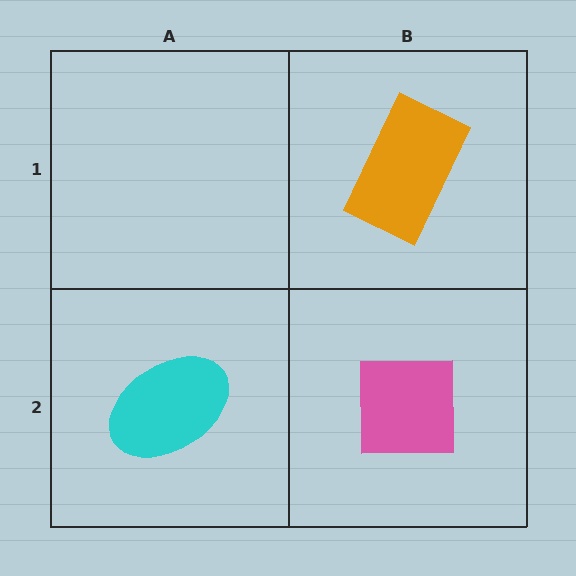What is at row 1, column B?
An orange rectangle.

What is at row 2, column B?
A pink square.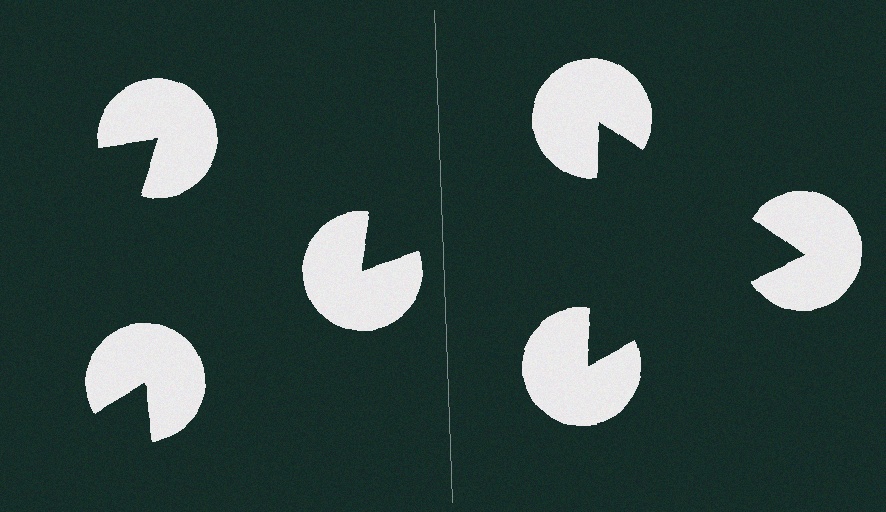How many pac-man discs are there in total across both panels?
6 — 3 on each side.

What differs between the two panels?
The pac-man discs are positioned identically on both sides; only the wedge orientations differ. On the right they align to a triangle; on the left they are misaligned.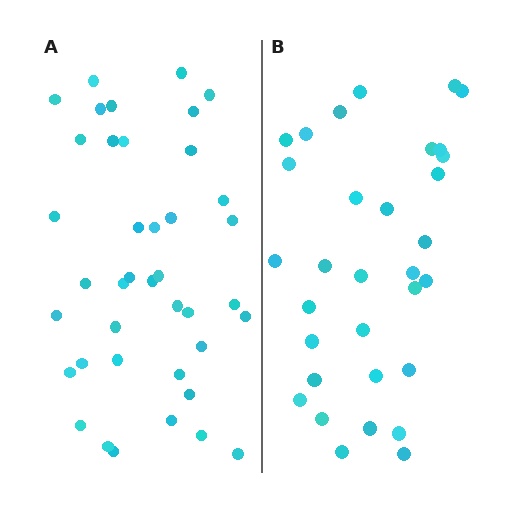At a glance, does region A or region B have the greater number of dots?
Region A (the left region) has more dots.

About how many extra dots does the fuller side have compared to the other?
Region A has roughly 8 or so more dots than region B.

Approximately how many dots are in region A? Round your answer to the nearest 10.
About 40 dots.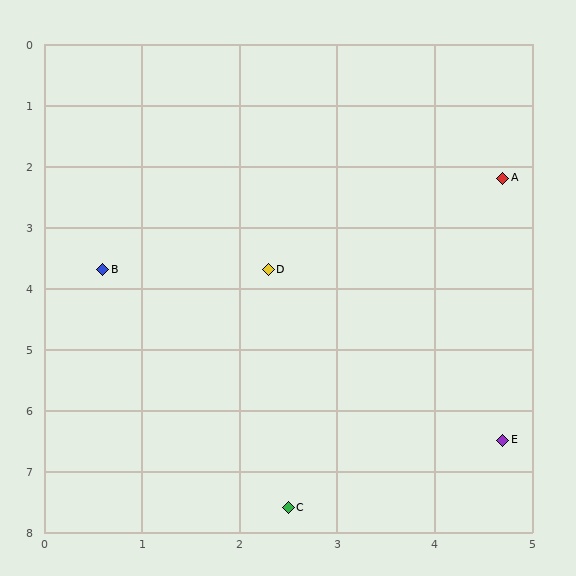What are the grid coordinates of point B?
Point B is at approximately (0.6, 3.7).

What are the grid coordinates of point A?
Point A is at approximately (4.7, 2.2).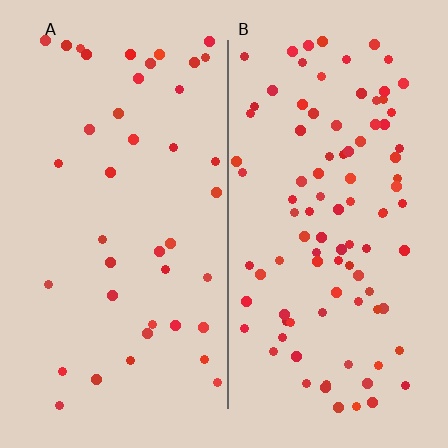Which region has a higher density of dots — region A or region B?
B (the right).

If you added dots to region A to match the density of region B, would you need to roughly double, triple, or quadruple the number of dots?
Approximately double.